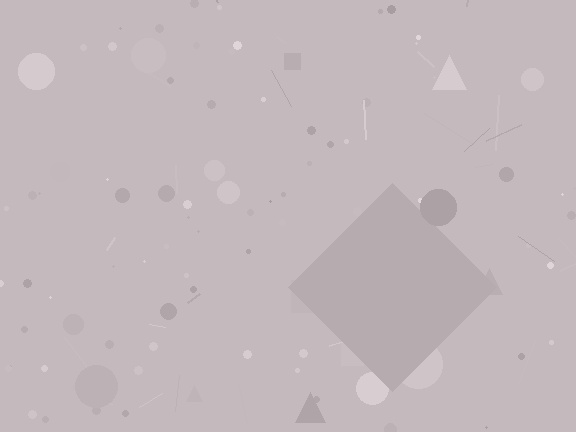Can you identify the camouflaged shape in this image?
The camouflaged shape is a diamond.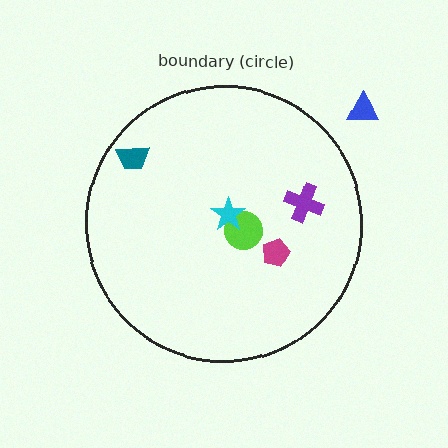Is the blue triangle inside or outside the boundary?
Outside.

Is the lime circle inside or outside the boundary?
Inside.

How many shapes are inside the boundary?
5 inside, 1 outside.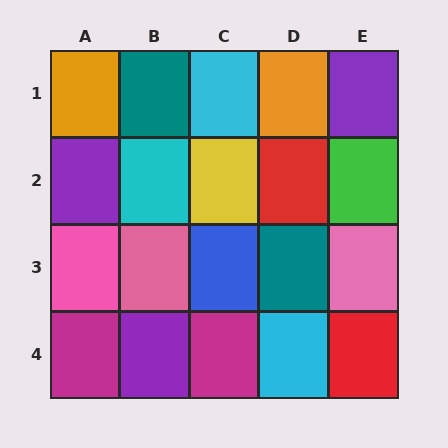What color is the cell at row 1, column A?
Orange.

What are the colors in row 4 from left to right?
Magenta, purple, magenta, cyan, red.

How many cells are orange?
2 cells are orange.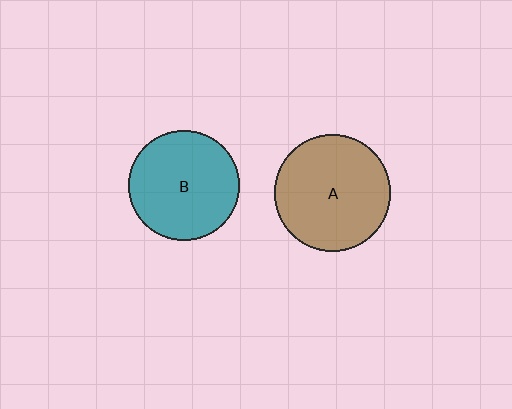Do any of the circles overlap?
No, none of the circles overlap.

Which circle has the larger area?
Circle A (brown).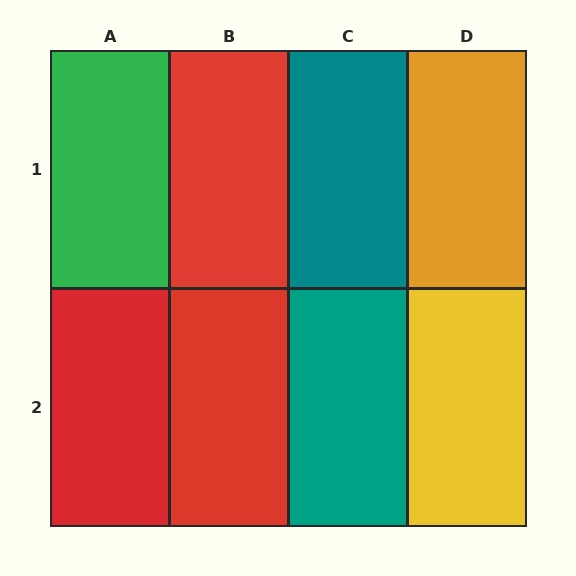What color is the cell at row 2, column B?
Red.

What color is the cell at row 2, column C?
Teal.